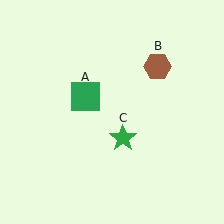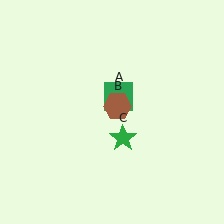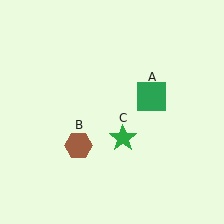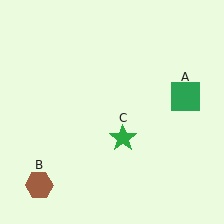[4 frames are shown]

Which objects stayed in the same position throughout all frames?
Green star (object C) remained stationary.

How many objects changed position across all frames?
2 objects changed position: green square (object A), brown hexagon (object B).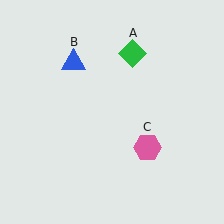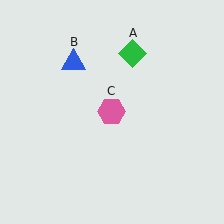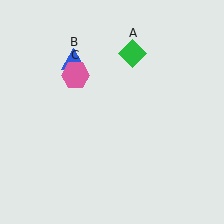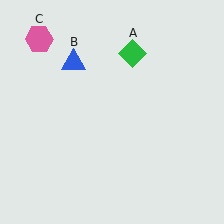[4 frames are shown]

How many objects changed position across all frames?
1 object changed position: pink hexagon (object C).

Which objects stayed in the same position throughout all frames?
Green diamond (object A) and blue triangle (object B) remained stationary.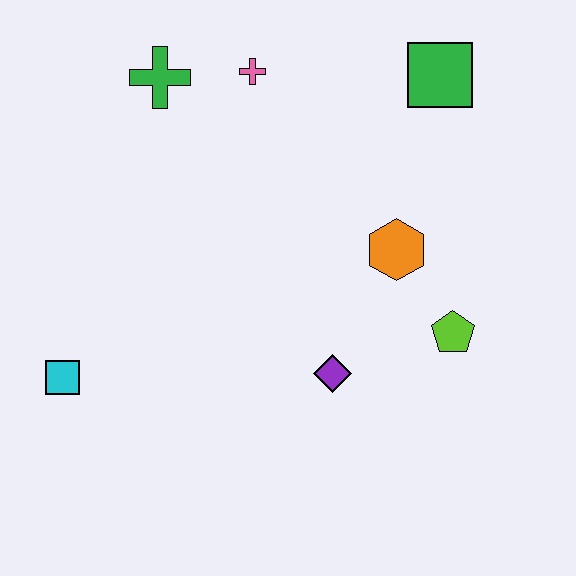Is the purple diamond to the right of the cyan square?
Yes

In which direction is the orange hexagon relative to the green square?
The orange hexagon is below the green square.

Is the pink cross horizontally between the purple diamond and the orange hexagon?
No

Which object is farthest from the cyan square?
The green square is farthest from the cyan square.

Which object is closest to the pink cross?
The green cross is closest to the pink cross.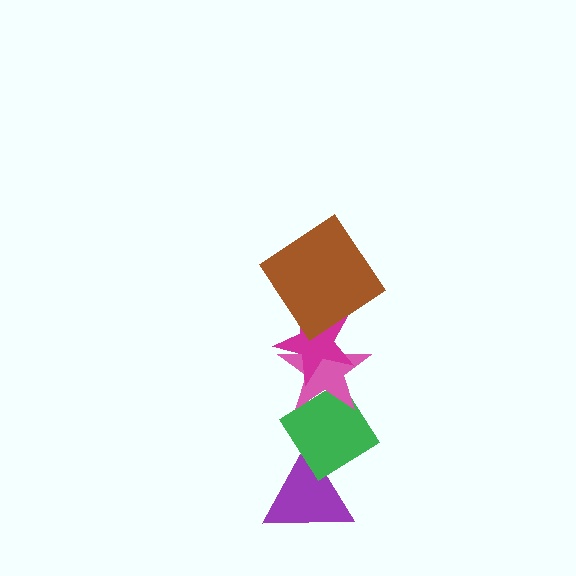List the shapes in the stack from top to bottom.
From top to bottom: the brown diamond, the magenta star, the pink star, the green diamond, the purple triangle.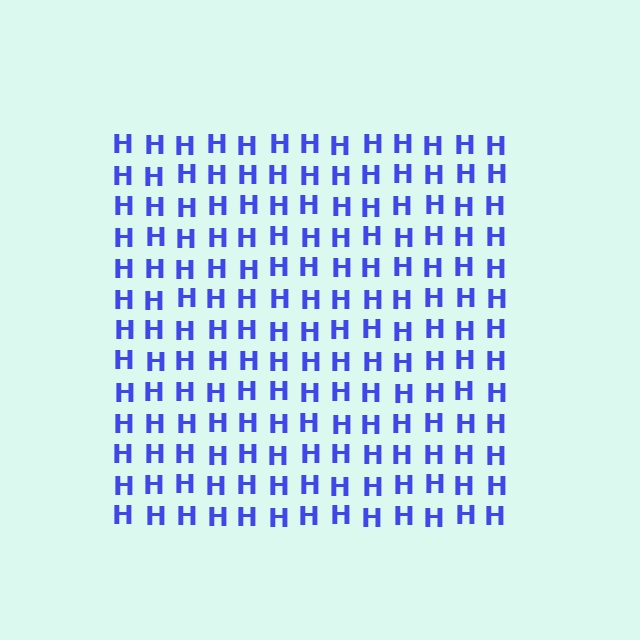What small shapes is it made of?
It is made of small letter H's.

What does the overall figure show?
The overall figure shows a square.